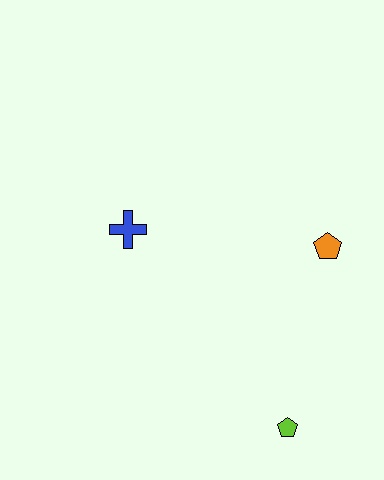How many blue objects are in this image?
There is 1 blue object.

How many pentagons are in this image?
There are 2 pentagons.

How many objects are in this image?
There are 3 objects.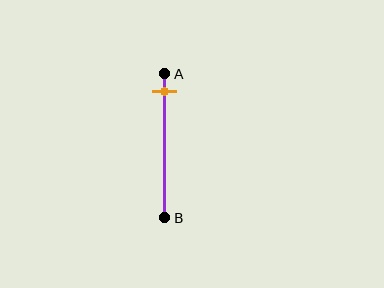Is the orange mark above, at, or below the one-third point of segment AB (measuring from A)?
The orange mark is above the one-third point of segment AB.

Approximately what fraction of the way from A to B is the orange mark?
The orange mark is approximately 10% of the way from A to B.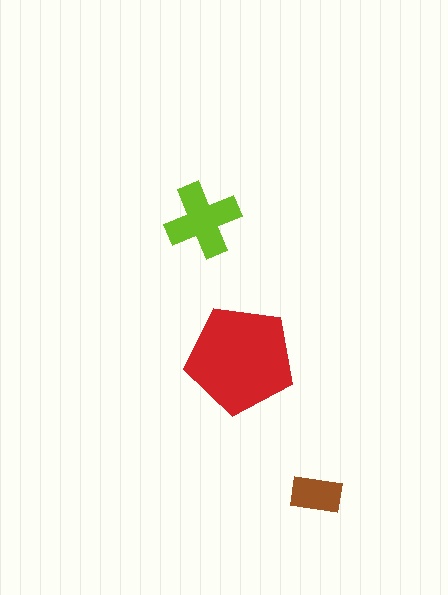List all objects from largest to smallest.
The red pentagon, the lime cross, the brown rectangle.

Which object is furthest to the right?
The brown rectangle is rightmost.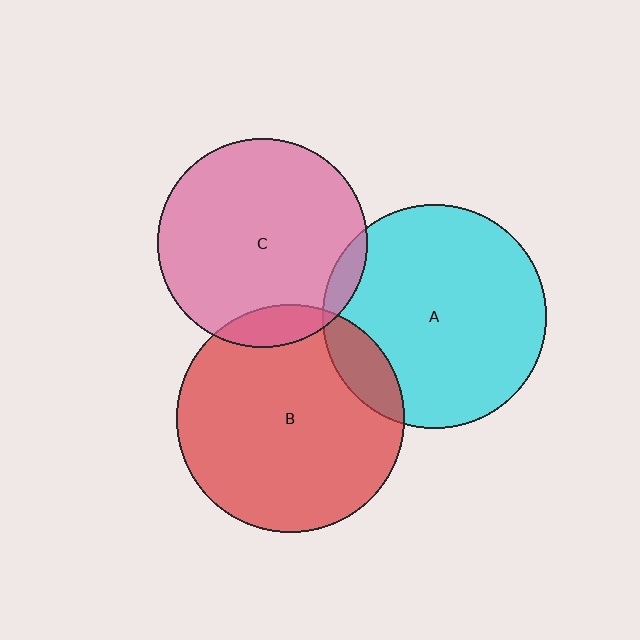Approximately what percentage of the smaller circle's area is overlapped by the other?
Approximately 10%.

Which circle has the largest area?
Circle B (red).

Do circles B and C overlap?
Yes.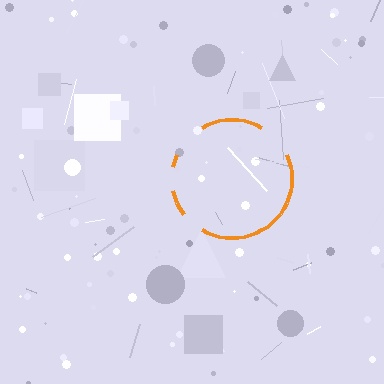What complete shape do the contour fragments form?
The contour fragments form a circle.